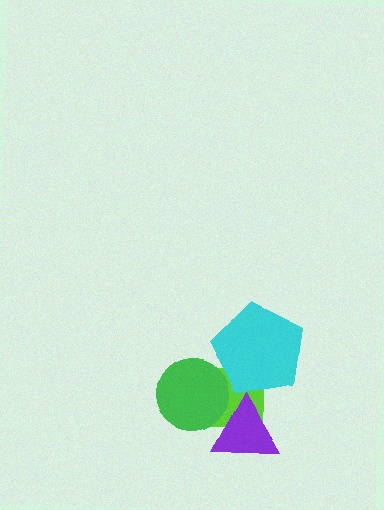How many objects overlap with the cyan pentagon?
1 object overlaps with the cyan pentagon.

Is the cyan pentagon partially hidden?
No, no other shape covers it.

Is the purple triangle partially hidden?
Yes, it is partially covered by another shape.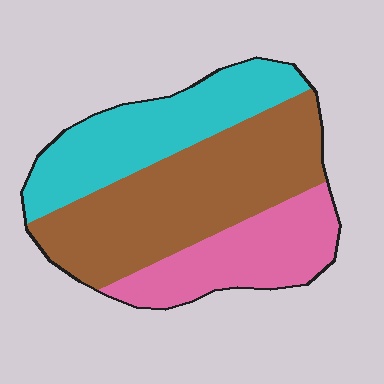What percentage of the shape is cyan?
Cyan takes up between a sixth and a third of the shape.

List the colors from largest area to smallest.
From largest to smallest: brown, cyan, pink.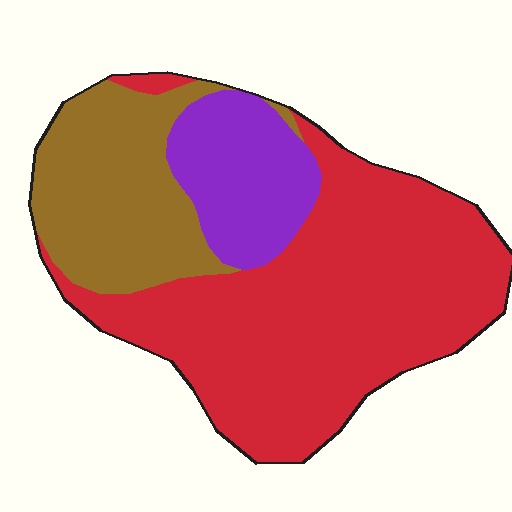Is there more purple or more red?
Red.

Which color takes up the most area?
Red, at roughly 60%.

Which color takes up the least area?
Purple, at roughly 15%.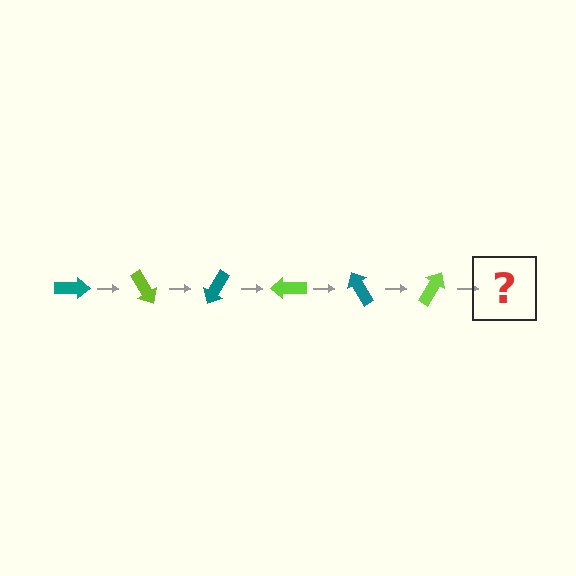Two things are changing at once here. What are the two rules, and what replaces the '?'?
The two rules are that it rotates 60 degrees each step and the color cycles through teal and lime. The '?' should be a teal arrow, rotated 360 degrees from the start.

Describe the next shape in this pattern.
It should be a teal arrow, rotated 360 degrees from the start.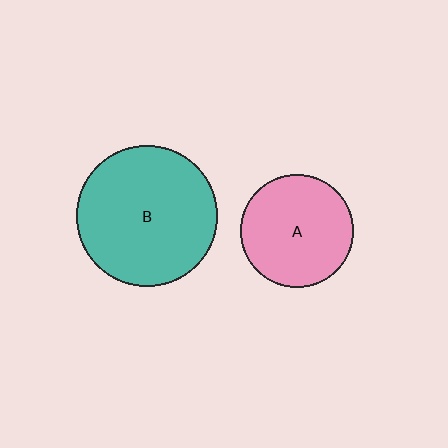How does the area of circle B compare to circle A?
Approximately 1.5 times.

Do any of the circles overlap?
No, none of the circles overlap.